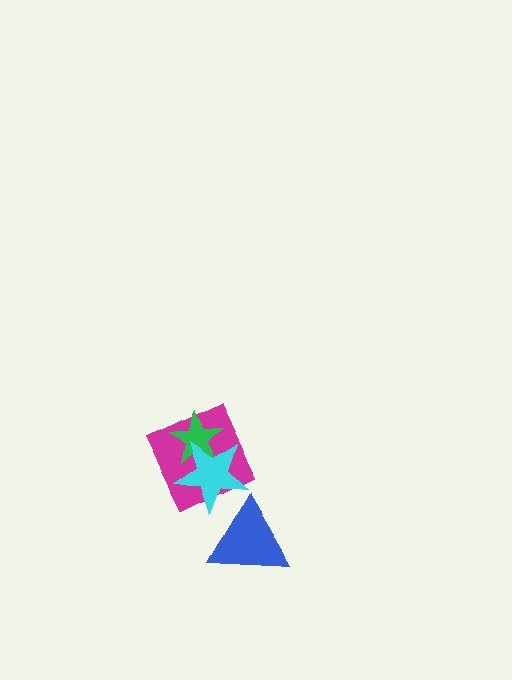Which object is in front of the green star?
The cyan star is in front of the green star.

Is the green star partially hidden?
Yes, it is partially covered by another shape.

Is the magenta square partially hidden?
Yes, it is partially covered by another shape.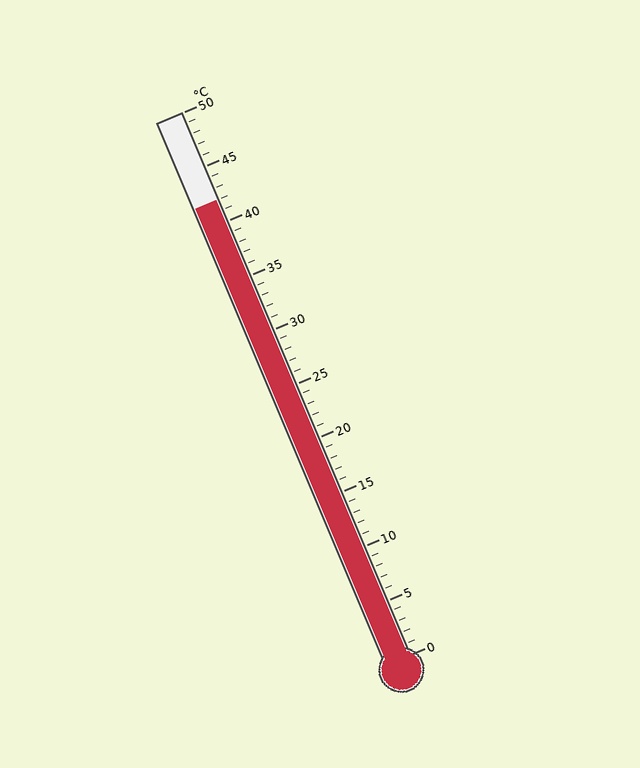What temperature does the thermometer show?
The thermometer shows approximately 42°C.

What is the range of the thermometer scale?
The thermometer scale ranges from 0°C to 50°C.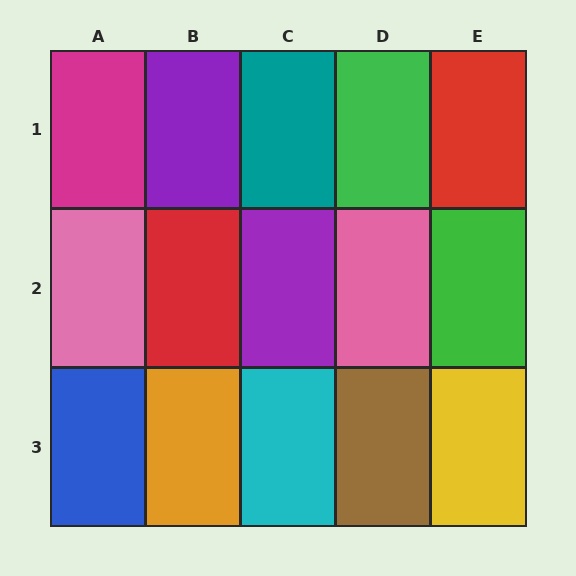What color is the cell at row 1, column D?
Green.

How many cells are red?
2 cells are red.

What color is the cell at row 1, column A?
Magenta.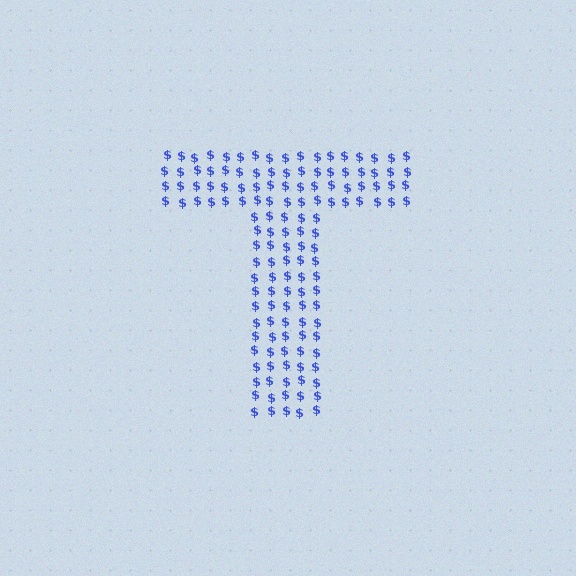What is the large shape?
The large shape is the letter T.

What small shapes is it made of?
It is made of small dollar signs.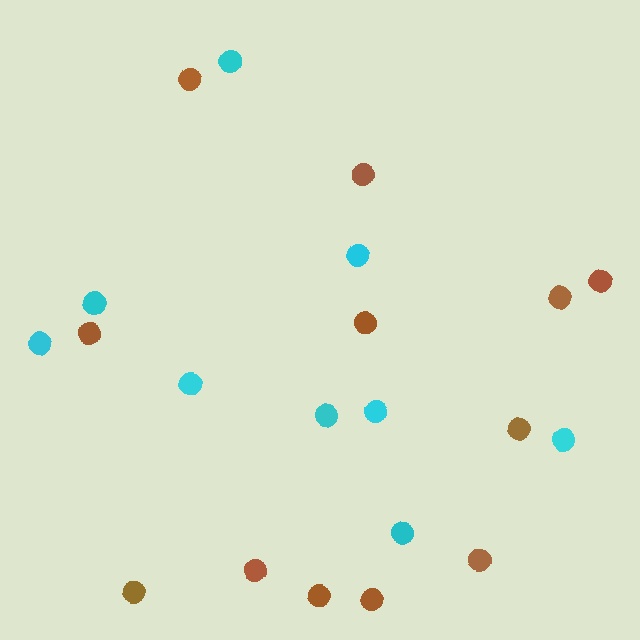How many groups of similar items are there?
There are 2 groups: one group of cyan circles (9) and one group of brown circles (12).